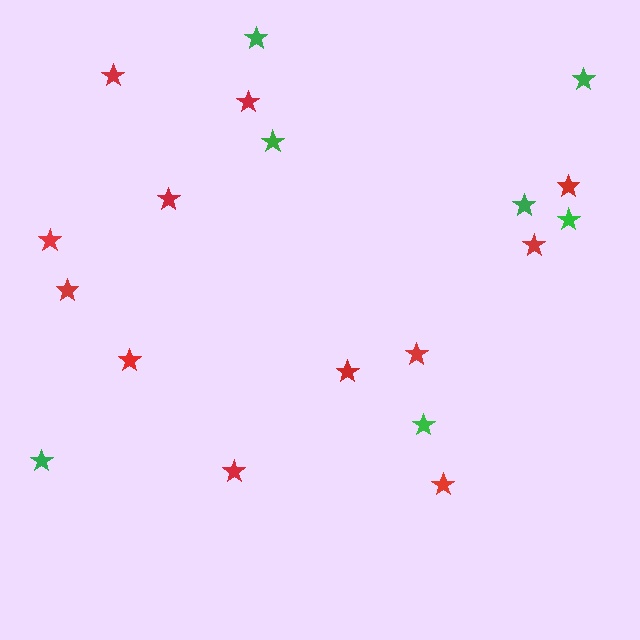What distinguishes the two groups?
There are 2 groups: one group of red stars (12) and one group of green stars (7).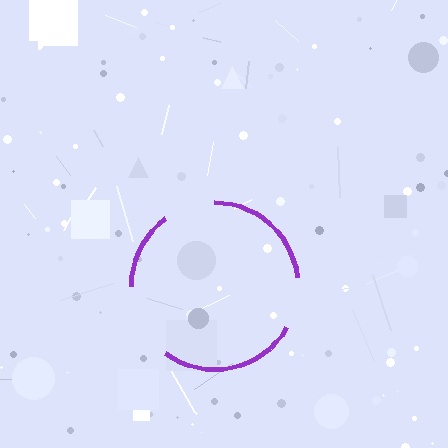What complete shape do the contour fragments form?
The contour fragments form a circle.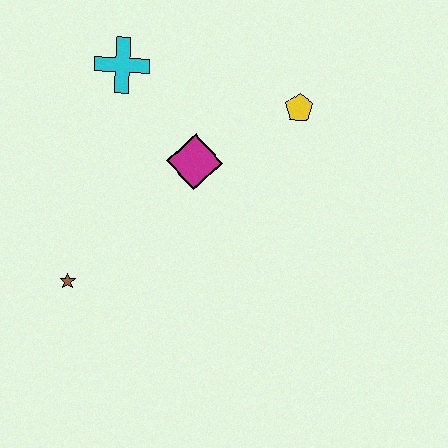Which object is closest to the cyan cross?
The magenta diamond is closest to the cyan cross.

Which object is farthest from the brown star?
The yellow pentagon is farthest from the brown star.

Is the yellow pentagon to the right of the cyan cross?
Yes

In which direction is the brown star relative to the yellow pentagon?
The brown star is to the left of the yellow pentagon.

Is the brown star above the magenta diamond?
No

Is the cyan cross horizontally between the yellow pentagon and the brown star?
Yes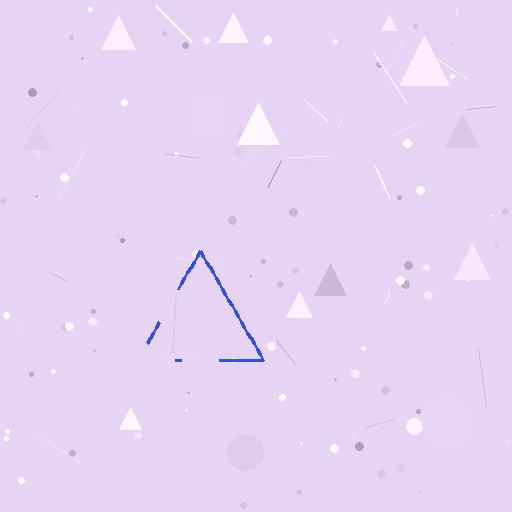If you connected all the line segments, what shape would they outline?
They would outline a triangle.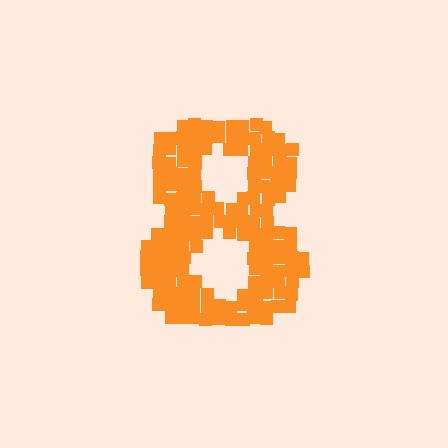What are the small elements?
The small elements are squares.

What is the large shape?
The large shape is the digit 8.